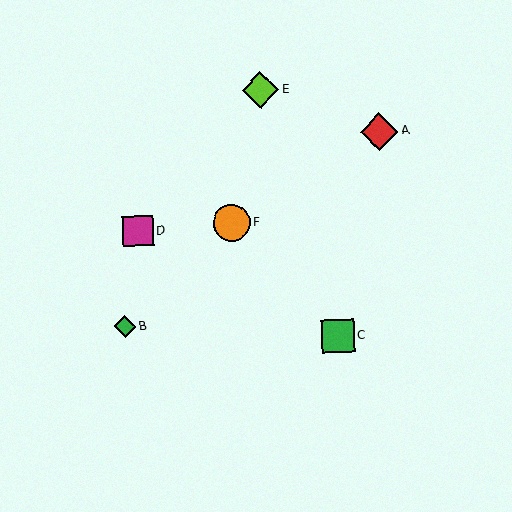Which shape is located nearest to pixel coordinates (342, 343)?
The green square (labeled C) at (338, 336) is nearest to that location.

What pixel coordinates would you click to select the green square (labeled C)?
Click at (338, 336) to select the green square C.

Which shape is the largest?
The red diamond (labeled A) is the largest.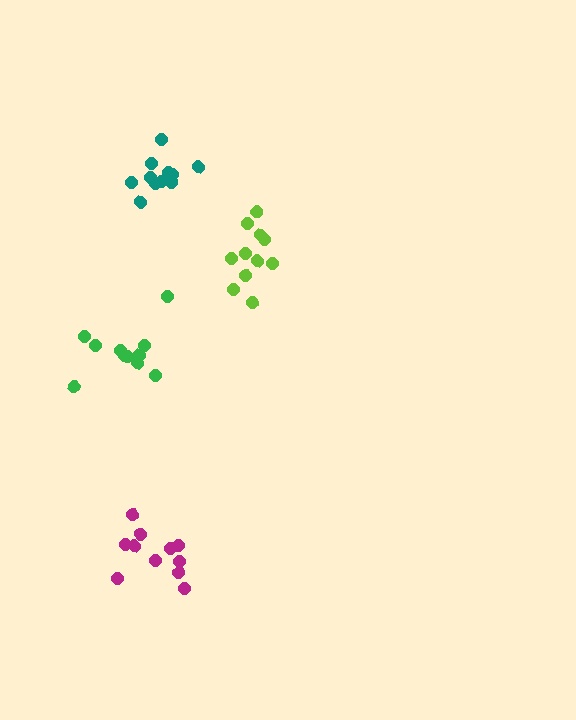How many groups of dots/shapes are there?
There are 4 groups.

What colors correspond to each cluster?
The clusters are colored: teal, magenta, green, lime.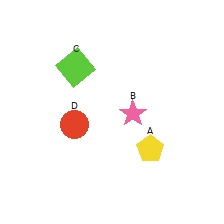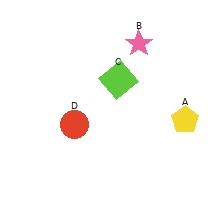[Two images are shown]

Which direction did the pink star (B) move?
The pink star (B) moved up.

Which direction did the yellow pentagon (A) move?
The yellow pentagon (A) moved right.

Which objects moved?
The objects that moved are: the yellow pentagon (A), the pink star (B), the lime square (C).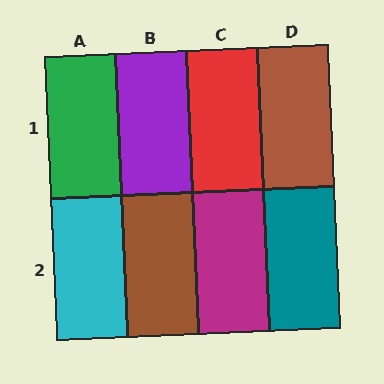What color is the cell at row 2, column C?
Magenta.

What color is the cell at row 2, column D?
Teal.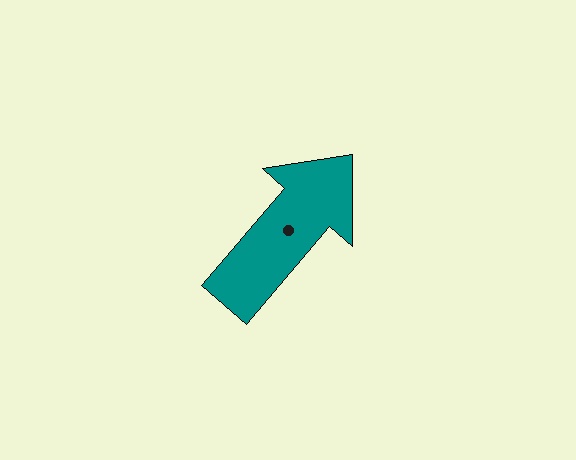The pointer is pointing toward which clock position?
Roughly 1 o'clock.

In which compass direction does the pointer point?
Northeast.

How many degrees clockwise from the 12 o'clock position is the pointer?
Approximately 41 degrees.